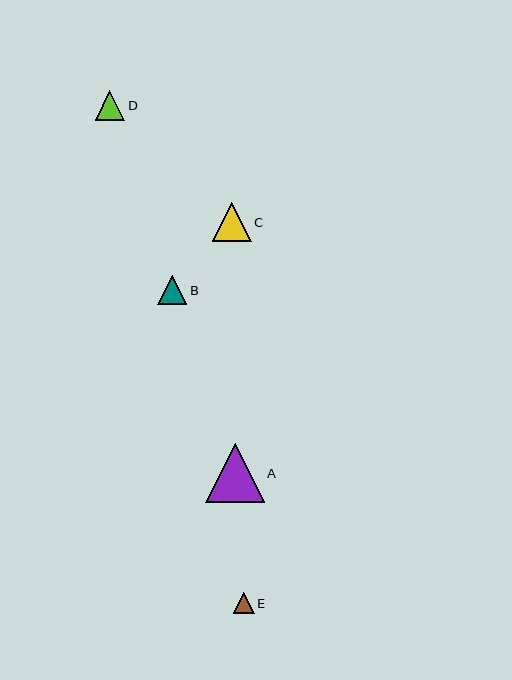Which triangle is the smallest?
Triangle E is the smallest with a size of approximately 21 pixels.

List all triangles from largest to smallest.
From largest to smallest: A, C, D, B, E.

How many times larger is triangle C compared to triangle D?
Triangle C is approximately 1.3 times the size of triangle D.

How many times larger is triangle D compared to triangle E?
Triangle D is approximately 1.4 times the size of triangle E.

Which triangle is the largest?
Triangle A is the largest with a size of approximately 59 pixels.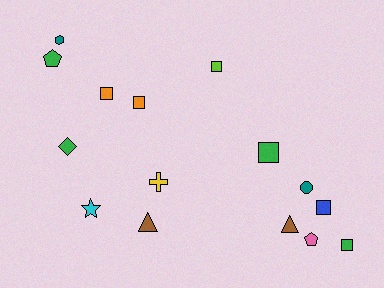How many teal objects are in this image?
There are 2 teal objects.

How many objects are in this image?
There are 15 objects.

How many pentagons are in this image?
There are 2 pentagons.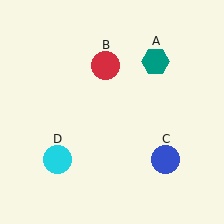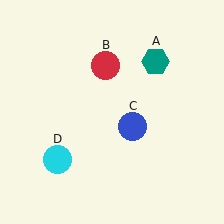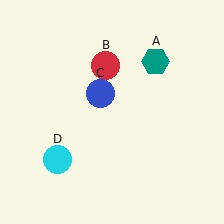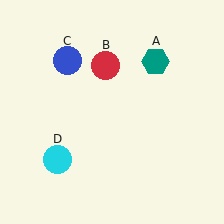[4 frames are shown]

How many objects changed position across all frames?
1 object changed position: blue circle (object C).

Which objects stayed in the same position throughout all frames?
Teal hexagon (object A) and red circle (object B) and cyan circle (object D) remained stationary.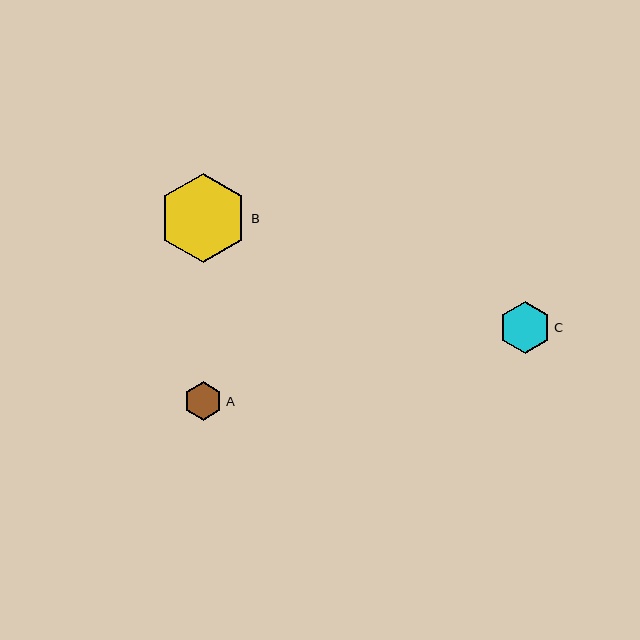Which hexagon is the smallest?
Hexagon A is the smallest with a size of approximately 39 pixels.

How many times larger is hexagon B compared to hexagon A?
Hexagon B is approximately 2.3 times the size of hexagon A.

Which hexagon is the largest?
Hexagon B is the largest with a size of approximately 89 pixels.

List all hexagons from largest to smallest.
From largest to smallest: B, C, A.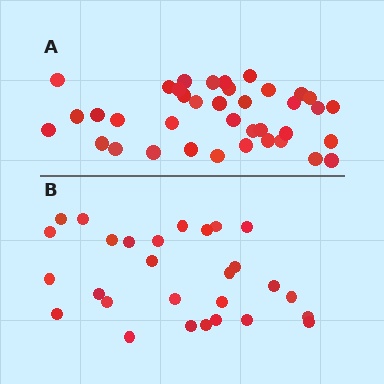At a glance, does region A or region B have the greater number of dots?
Region A (the top region) has more dots.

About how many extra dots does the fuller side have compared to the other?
Region A has roughly 10 or so more dots than region B.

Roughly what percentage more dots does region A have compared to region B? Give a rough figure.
About 35% more.